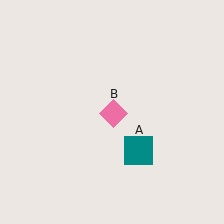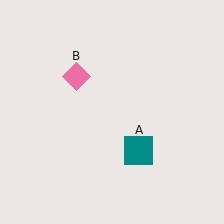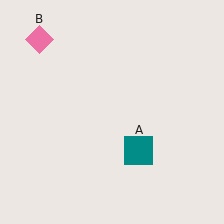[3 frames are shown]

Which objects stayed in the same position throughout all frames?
Teal square (object A) remained stationary.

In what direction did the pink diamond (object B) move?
The pink diamond (object B) moved up and to the left.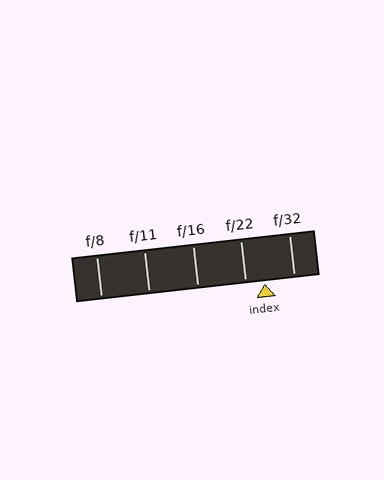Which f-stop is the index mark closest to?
The index mark is closest to f/22.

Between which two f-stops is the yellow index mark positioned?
The index mark is between f/22 and f/32.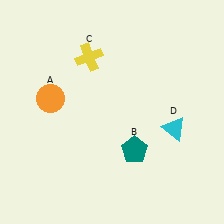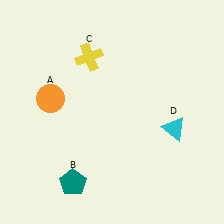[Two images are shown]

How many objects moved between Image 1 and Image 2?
1 object moved between the two images.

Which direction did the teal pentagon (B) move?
The teal pentagon (B) moved left.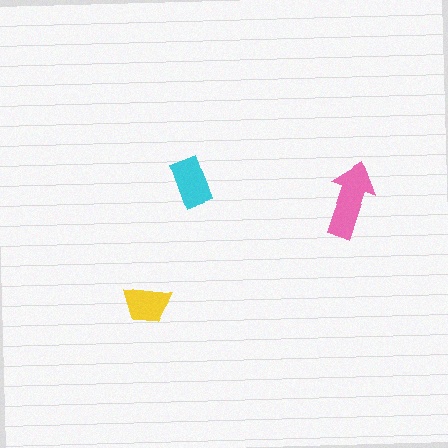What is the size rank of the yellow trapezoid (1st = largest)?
3rd.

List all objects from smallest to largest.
The yellow trapezoid, the cyan rectangle, the pink arrow.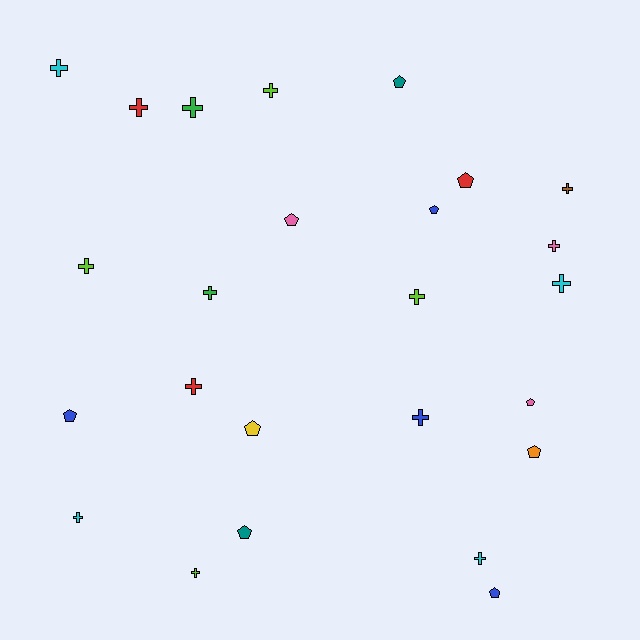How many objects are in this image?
There are 25 objects.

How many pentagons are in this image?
There are 10 pentagons.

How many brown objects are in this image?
There is 1 brown object.